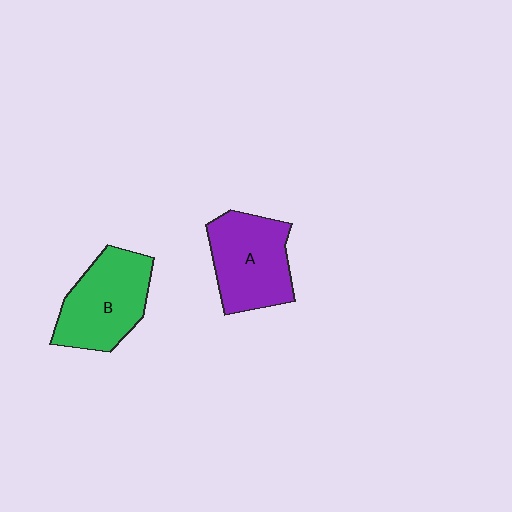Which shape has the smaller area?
Shape A (purple).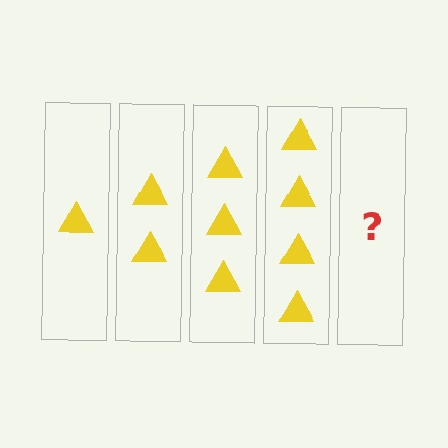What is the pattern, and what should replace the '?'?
The pattern is that each step adds one more triangle. The '?' should be 5 triangles.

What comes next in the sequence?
The next element should be 5 triangles.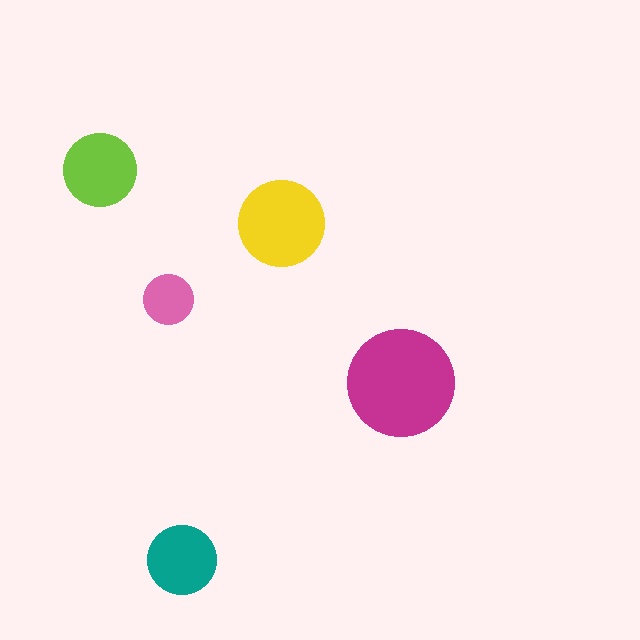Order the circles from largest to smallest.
the magenta one, the yellow one, the lime one, the teal one, the pink one.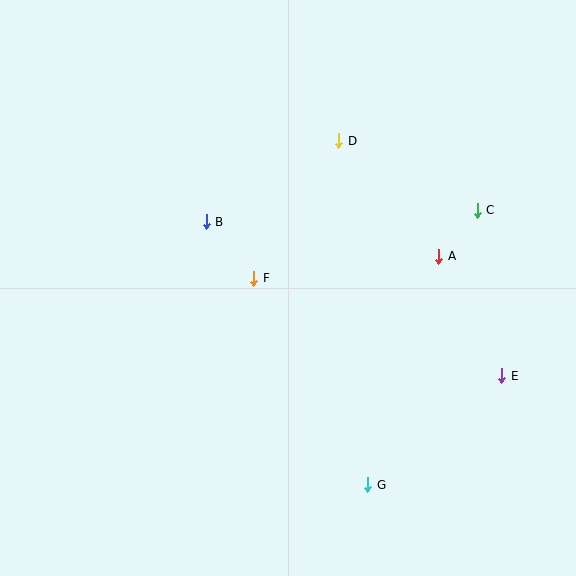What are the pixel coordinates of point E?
Point E is at (501, 376).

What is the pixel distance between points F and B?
The distance between F and B is 74 pixels.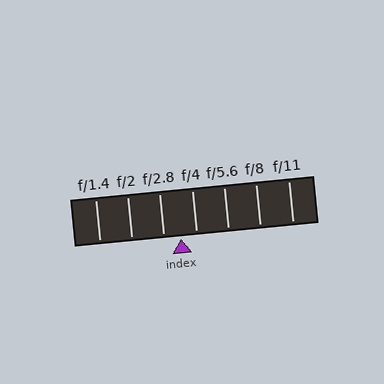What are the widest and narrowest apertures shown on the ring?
The widest aperture shown is f/1.4 and the narrowest is f/11.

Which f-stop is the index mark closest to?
The index mark is closest to f/4.